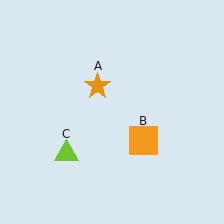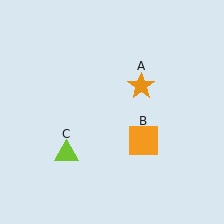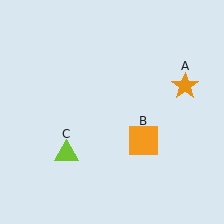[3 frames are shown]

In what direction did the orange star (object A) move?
The orange star (object A) moved right.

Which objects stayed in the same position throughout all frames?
Orange square (object B) and lime triangle (object C) remained stationary.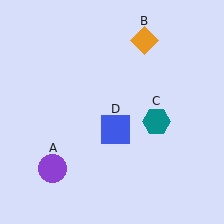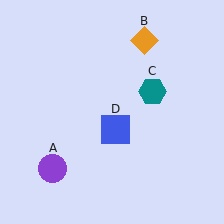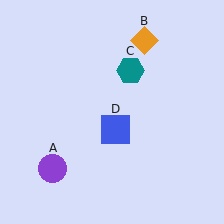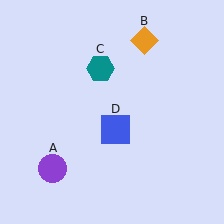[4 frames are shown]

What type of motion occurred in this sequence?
The teal hexagon (object C) rotated counterclockwise around the center of the scene.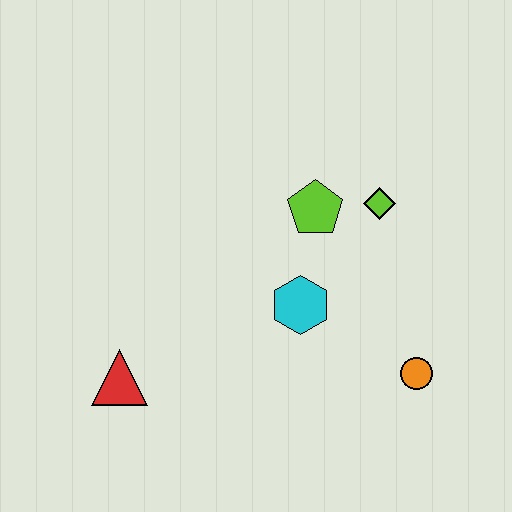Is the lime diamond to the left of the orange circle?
Yes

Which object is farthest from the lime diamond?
The red triangle is farthest from the lime diamond.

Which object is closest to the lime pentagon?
The lime diamond is closest to the lime pentagon.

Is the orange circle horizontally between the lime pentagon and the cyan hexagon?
No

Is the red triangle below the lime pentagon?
Yes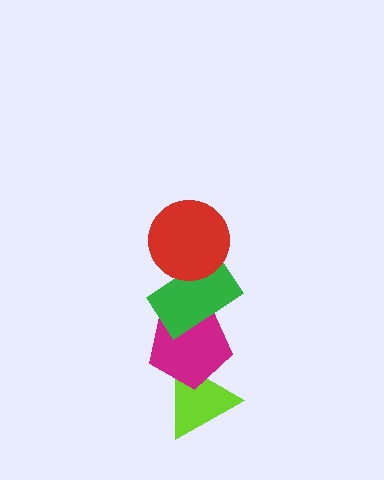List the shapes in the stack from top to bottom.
From top to bottom: the red circle, the green rectangle, the magenta pentagon, the lime triangle.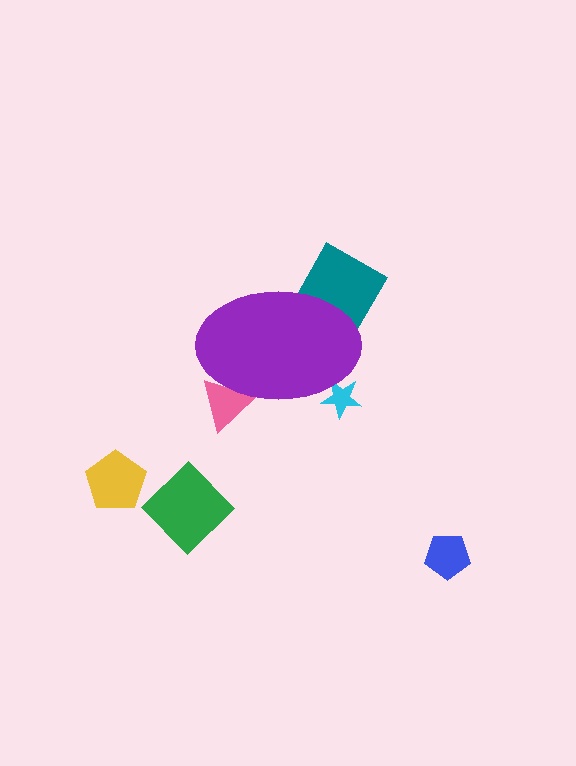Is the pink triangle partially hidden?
Yes, the pink triangle is partially hidden behind the purple ellipse.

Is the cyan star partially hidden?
Yes, the cyan star is partially hidden behind the purple ellipse.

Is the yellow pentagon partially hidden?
No, the yellow pentagon is fully visible.